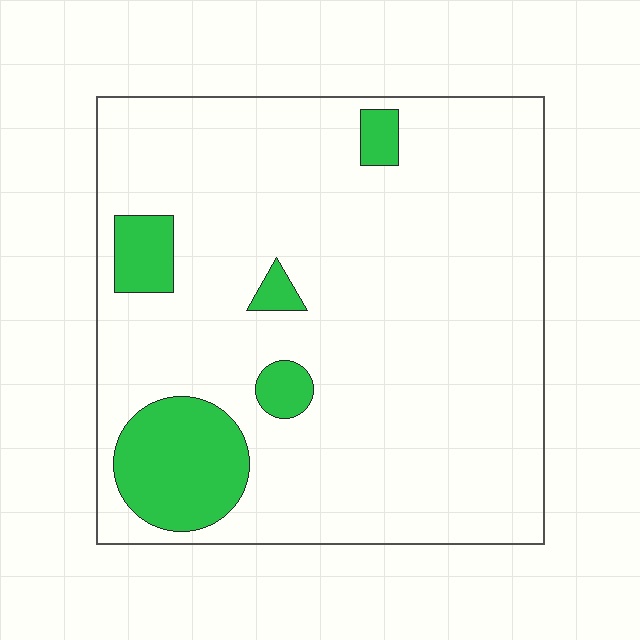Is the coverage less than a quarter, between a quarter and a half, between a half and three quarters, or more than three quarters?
Less than a quarter.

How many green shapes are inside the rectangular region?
5.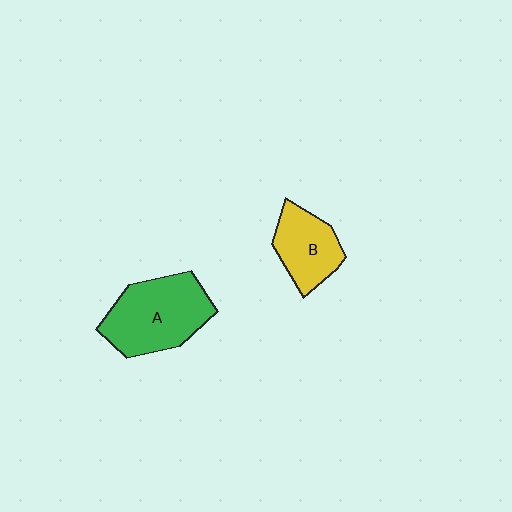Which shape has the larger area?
Shape A (green).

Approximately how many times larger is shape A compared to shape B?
Approximately 1.6 times.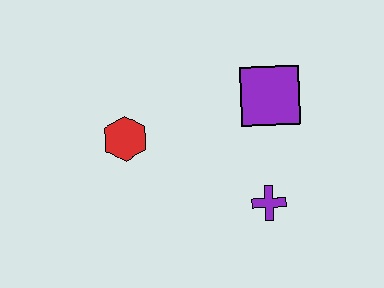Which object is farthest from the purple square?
The red hexagon is farthest from the purple square.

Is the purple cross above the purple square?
No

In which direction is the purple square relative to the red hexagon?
The purple square is to the right of the red hexagon.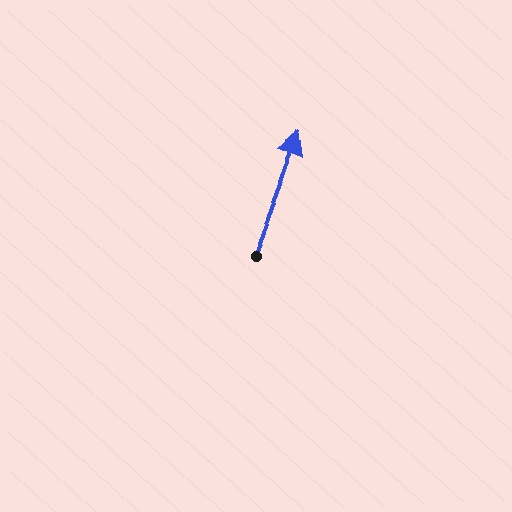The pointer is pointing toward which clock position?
Roughly 1 o'clock.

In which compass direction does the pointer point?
North.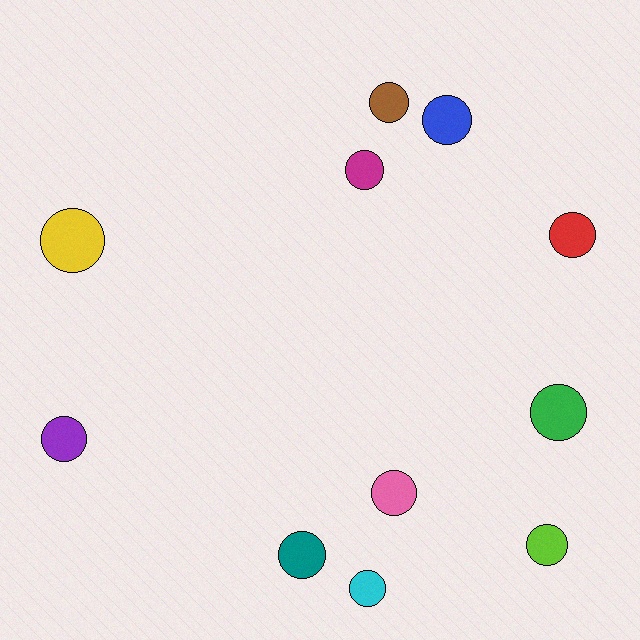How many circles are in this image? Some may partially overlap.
There are 11 circles.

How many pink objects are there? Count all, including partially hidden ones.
There is 1 pink object.